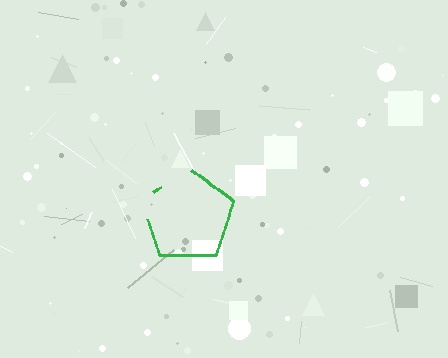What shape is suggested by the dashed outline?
The dashed outline suggests a pentagon.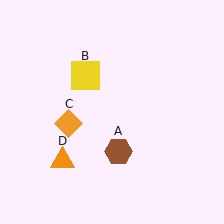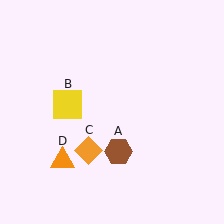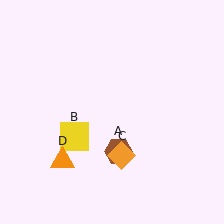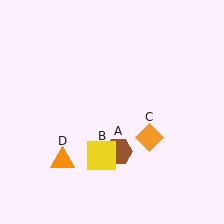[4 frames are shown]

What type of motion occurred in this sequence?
The yellow square (object B), orange diamond (object C) rotated counterclockwise around the center of the scene.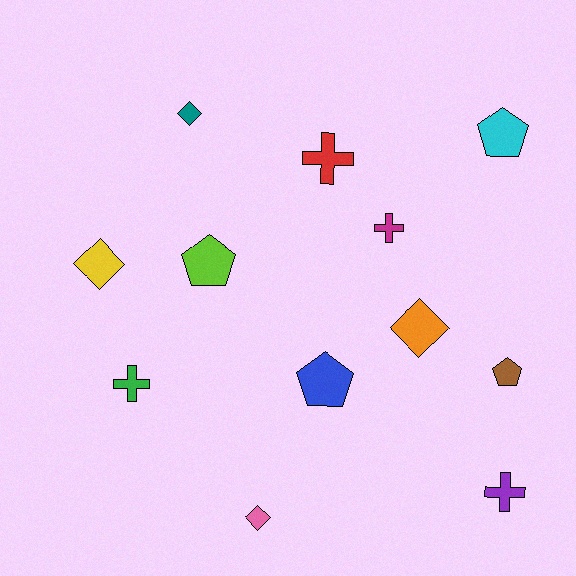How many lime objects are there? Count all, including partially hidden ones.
There is 1 lime object.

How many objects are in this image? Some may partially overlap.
There are 12 objects.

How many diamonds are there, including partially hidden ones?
There are 4 diamonds.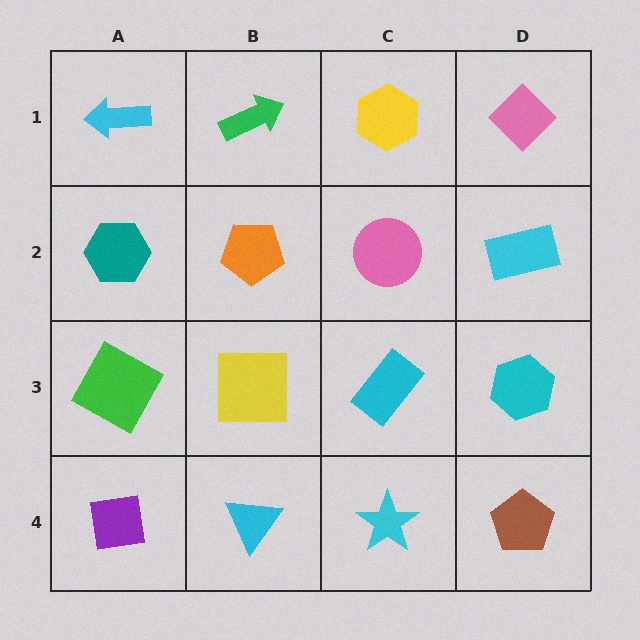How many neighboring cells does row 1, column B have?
3.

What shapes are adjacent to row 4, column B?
A yellow square (row 3, column B), a purple square (row 4, column A), a cyan star (row 4, column C).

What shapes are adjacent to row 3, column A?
A teal hexagon (row 2, column A), a purple square (row 4, column A), a yellow square (row 3, column B).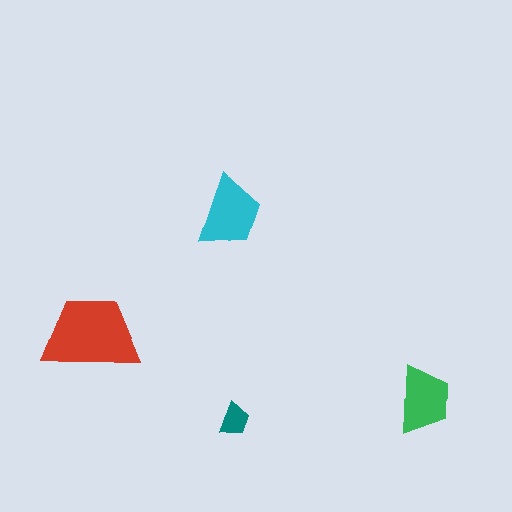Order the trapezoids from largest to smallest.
the red one, the cyan one, the green one, the teal one.